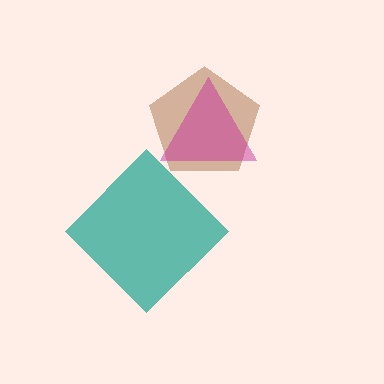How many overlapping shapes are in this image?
There are 3 overlapping shapes in the image.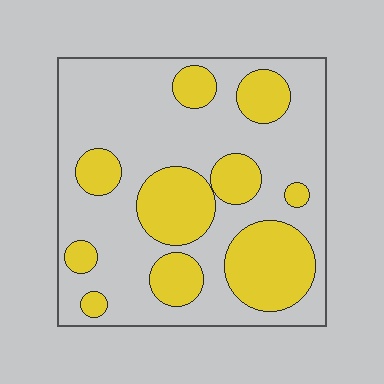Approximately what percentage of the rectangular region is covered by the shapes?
Approximately 35%.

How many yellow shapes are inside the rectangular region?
10.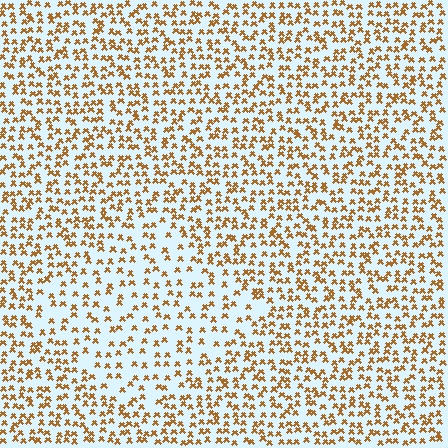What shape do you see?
I see a diamond.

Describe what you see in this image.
The image contains small brown elements arranged at two different densities. A diamond-shaped region is visible where the elements are less densely packed than the surrounding area.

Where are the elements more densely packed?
The elements are more densely packed outside the diamond boundary.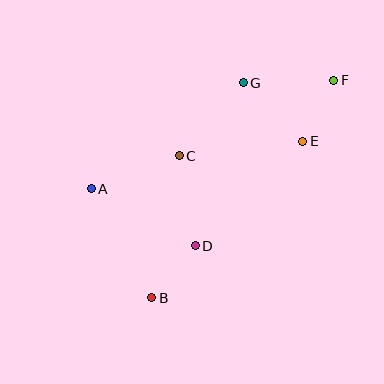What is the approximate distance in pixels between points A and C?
The distance between A and C is approximately 94 pixels.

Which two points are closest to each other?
Points B and D are closest to each other.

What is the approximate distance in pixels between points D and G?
The distance between D and G is approximately 170 pixels.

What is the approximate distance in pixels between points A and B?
The distance between A and B is approximately 125 pixels.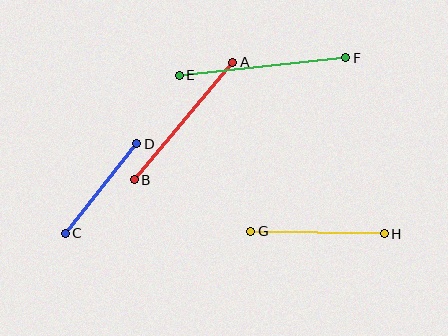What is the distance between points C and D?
The distance is approximately 115 pixels.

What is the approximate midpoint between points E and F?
The midpoint is at approximately (262, 66) pixels.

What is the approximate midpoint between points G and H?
The midpoint is at approximately (317, 233) pixels.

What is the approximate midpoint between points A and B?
The midpoint is at approximately (184, 121) pixels.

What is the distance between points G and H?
The distance is approximately 134 pixels.